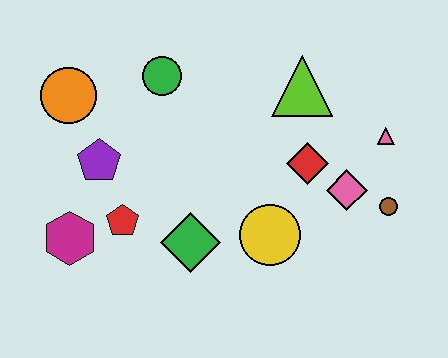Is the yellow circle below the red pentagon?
Yes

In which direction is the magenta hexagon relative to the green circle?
The magenta hexagon is below the green circle.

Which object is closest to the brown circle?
The pink diamond is closest to the brown circle.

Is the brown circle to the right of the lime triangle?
Yes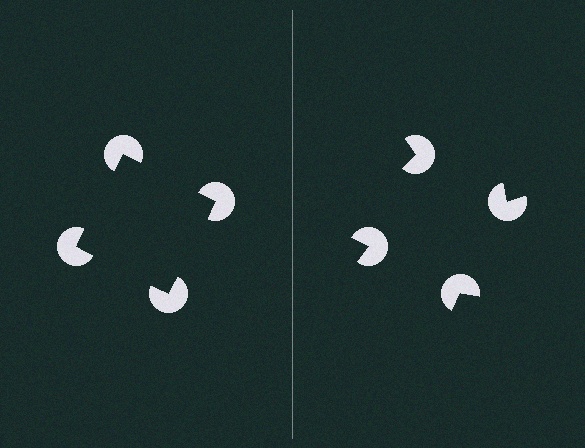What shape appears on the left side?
An illusory square.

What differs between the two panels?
The pac-man discs are positioned identically on both sides; only the wedge orientations differ. On the left they align to a square; on the right they are misaligned.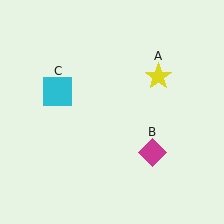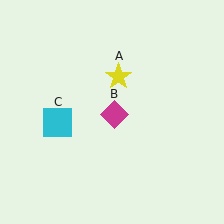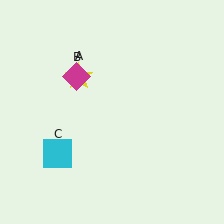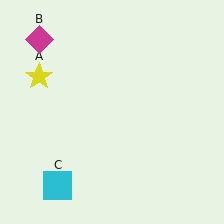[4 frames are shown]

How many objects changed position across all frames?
3 objects changed position: yellow star (object A), magenta diamond (object B), cyan square (object C).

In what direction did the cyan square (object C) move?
The cyan square (object C) moved down.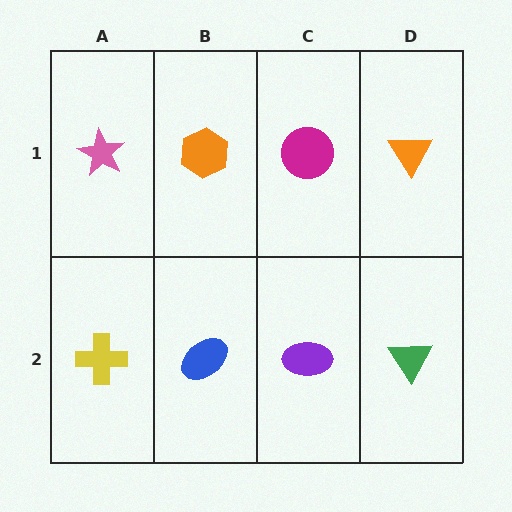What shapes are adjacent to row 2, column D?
An orange triangle (row 1, column D), a purple ellipse (row 2, column C).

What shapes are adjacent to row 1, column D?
A green triangle (row 2, column D), a magenta circle (row 1, column C).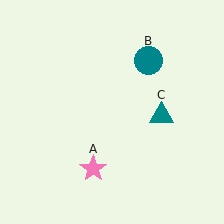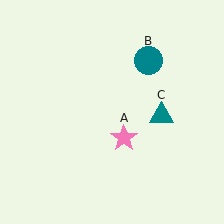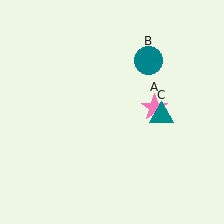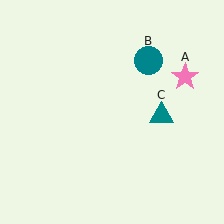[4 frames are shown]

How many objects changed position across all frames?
1 object changed position: pink star (object A).